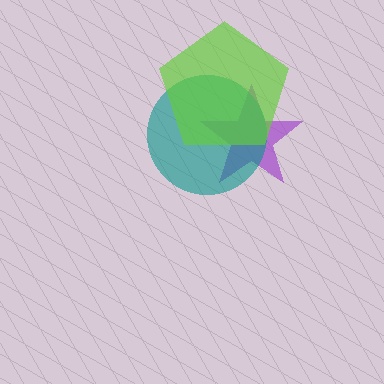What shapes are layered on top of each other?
The layered shapes are: a purple star, a teal circle, a lime pentagon.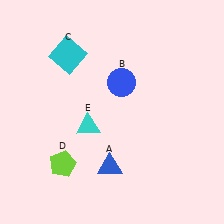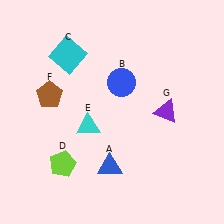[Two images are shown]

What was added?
A brown pentagon (F), a purple triangle (G) were added in Image 2.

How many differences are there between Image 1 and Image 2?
There are 2 differences between the two images.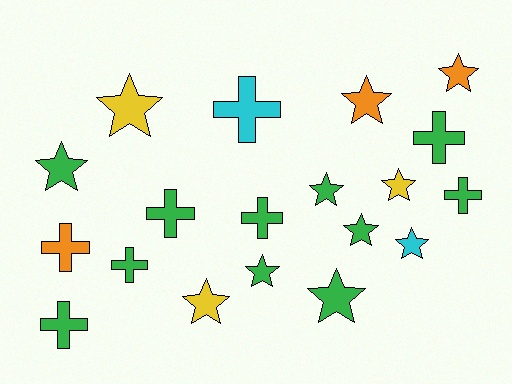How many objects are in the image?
There are 19 objects.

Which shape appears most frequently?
Star, with 11 objects.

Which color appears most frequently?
Green, with 11 objects.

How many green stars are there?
There are 5 green stars.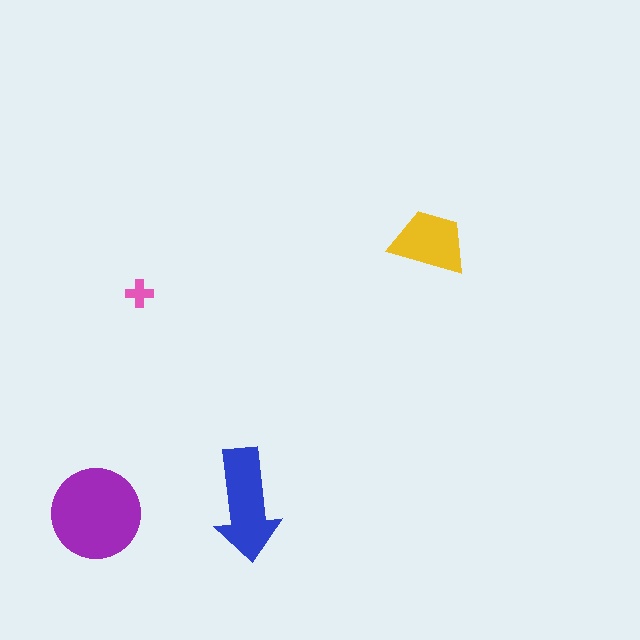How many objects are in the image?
There are 4 objects in the image.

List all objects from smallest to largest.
The pink cross, the yellow trapezoid, the blue arrow, the purple circle.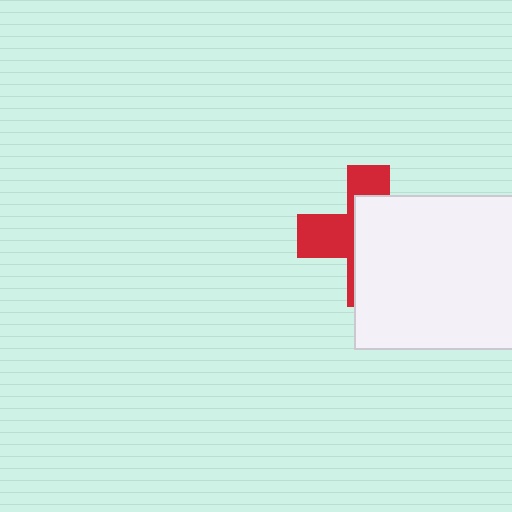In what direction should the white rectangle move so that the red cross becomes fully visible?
The white rectangle should move right. That is the shortest direction to clear the overlap and leave the red cross fully visible.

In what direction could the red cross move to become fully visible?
The red cross could move left. That would shift it out from behind the white rectangle entirely.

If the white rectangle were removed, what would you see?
You would see the complete red cross.